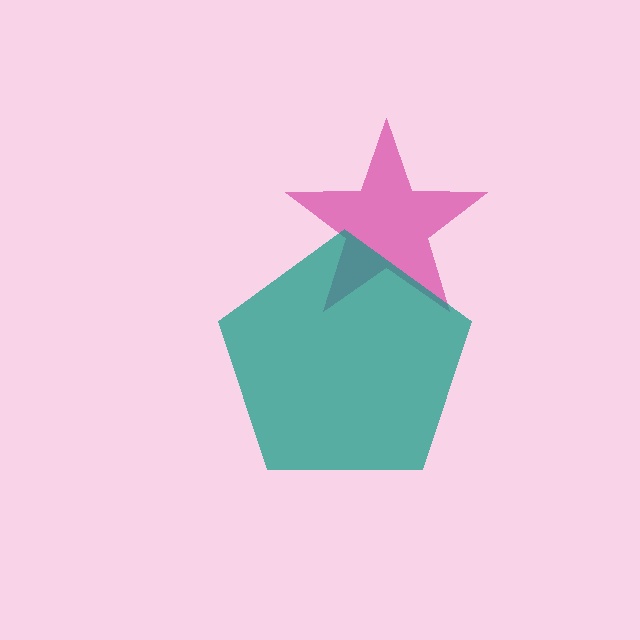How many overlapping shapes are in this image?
There are 2 overlapping shapes in the image.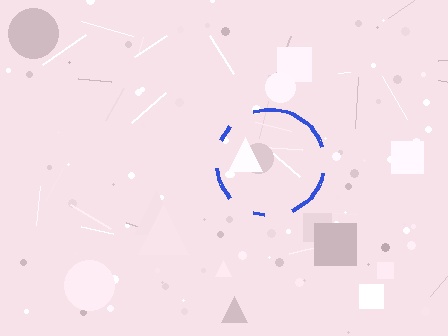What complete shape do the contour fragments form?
The contour fragments form a circle.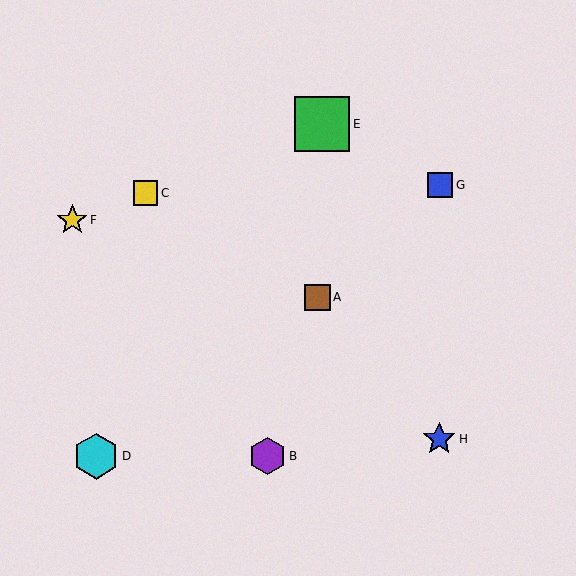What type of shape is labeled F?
Shape F is a yellow star.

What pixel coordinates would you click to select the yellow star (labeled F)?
Click at (72, 220) to select the yellow star F.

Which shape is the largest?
The green square (labeled E) is the largest.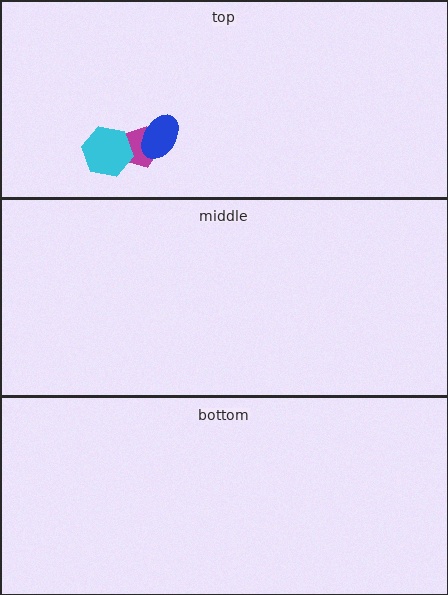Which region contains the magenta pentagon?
The top region.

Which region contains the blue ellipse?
The top region.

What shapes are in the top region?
The magenta pentagon, the blue ellipse, the cyan hexagon.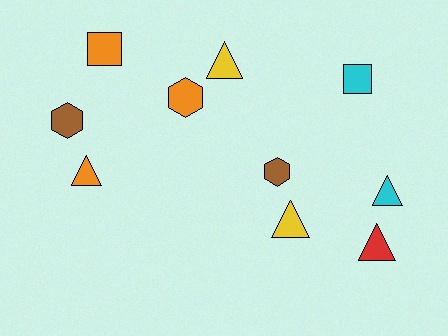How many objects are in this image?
There are 10 objects.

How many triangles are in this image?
There are 5 triangles.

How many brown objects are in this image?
There are 2 brown objects.